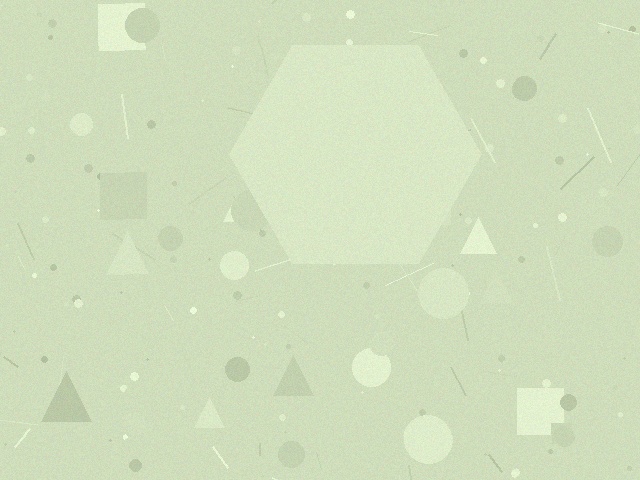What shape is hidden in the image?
A hexagon is hidden in the image.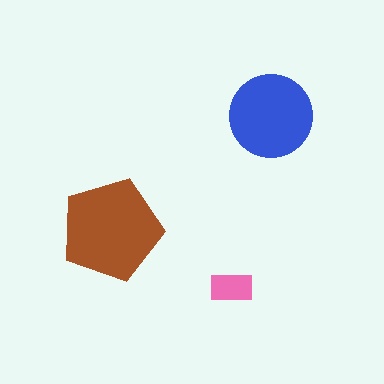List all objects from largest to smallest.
The brown pentagon, the blue circle, the pink rectangle.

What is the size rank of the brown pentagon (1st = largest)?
1st.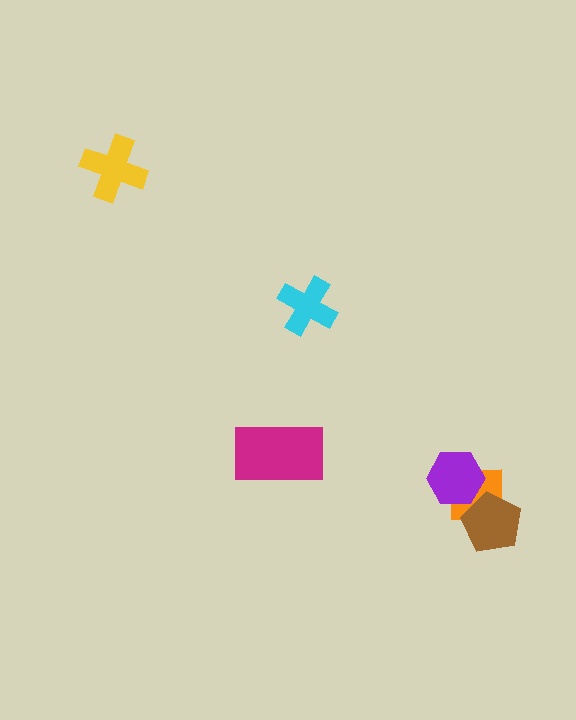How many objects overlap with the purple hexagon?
1 object overlaps with the purple hexagon.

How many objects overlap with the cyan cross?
0 objects overlap with the cyan cross.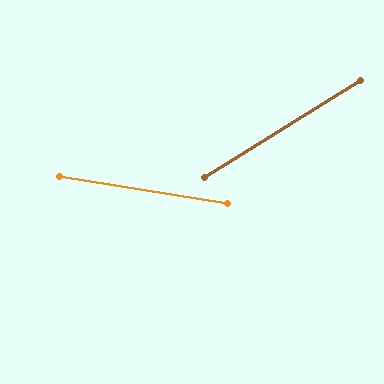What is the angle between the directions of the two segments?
Approximately 41 degrees.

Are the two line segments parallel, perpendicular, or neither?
Neither parallel nor perpendicular — they differ by about 41°.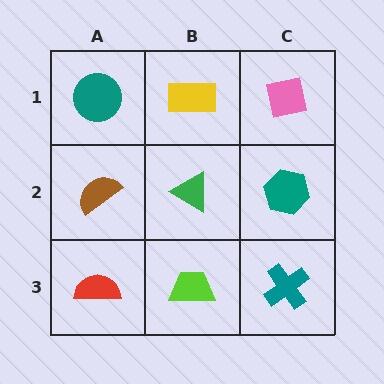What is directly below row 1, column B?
A green triangle.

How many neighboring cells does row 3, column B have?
3.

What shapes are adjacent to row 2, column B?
A yellow rectangle (row 1, column B), a lime trapezoid (row 3, column B), a brown semicircle (row 2, column A), a teal hexagon (row 2, column C).